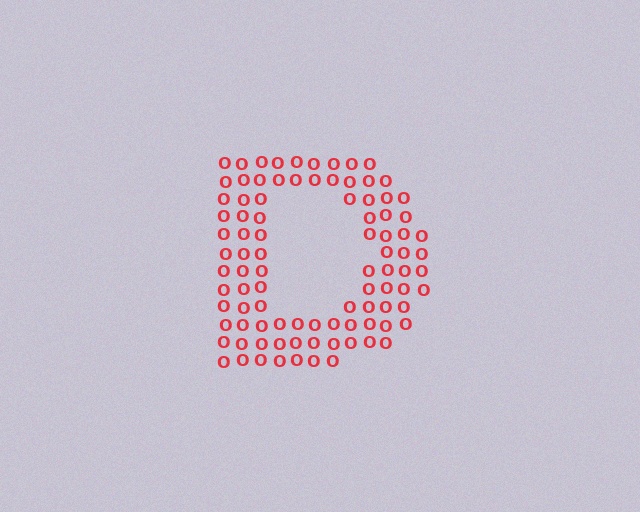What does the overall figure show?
The overall figure shows the letter D.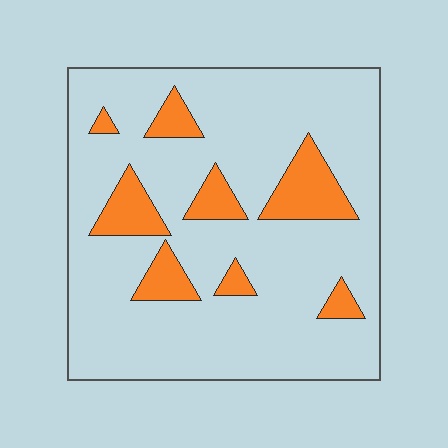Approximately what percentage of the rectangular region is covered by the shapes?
Approximately 15%.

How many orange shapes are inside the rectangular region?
8.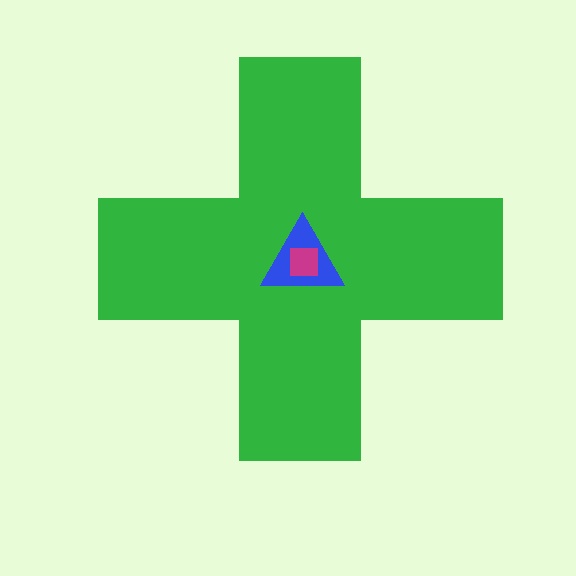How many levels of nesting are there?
3.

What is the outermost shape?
The green cross.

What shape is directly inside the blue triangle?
The magenta square.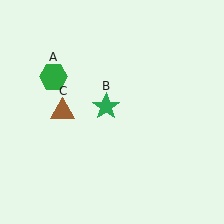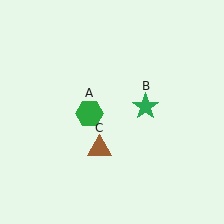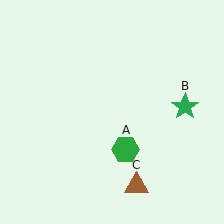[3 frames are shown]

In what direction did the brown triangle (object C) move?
The brown triangle (object C) moved down and to the right.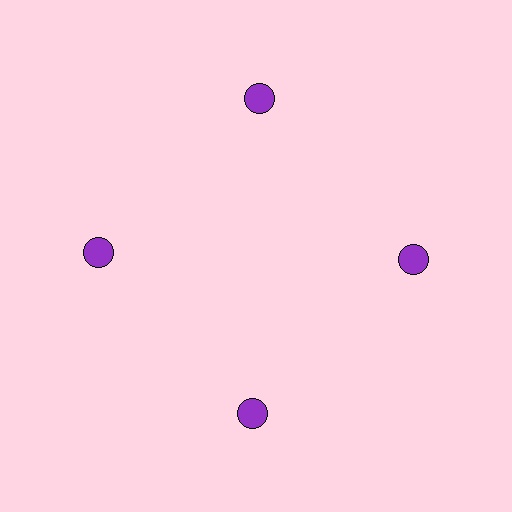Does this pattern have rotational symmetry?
Yes, this pattern has 4-fold rotational symmetry. It looks the same after rotating 90 degrees around the center.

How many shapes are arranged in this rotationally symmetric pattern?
There are 4 shapes, arranged in 4 groups of 1.